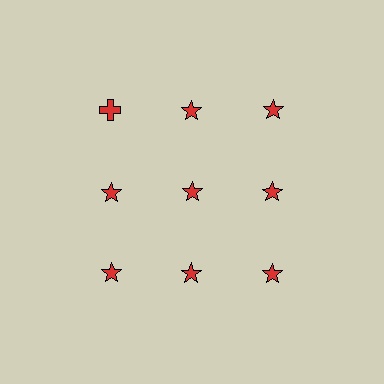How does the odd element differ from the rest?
It has a different shape: cross instead of star.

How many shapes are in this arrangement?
There are 9 shapes arranged in a grid pattern.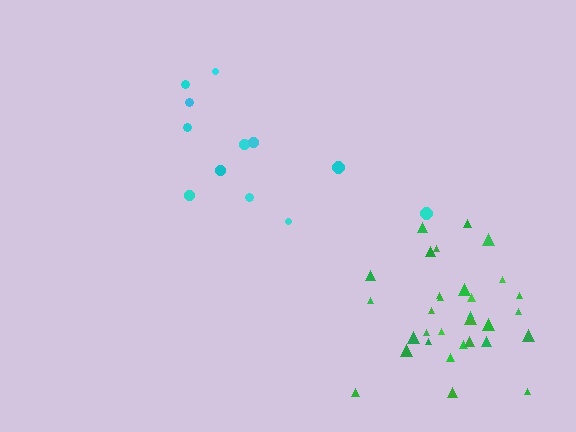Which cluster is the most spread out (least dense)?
Cyan.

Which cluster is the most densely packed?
Green.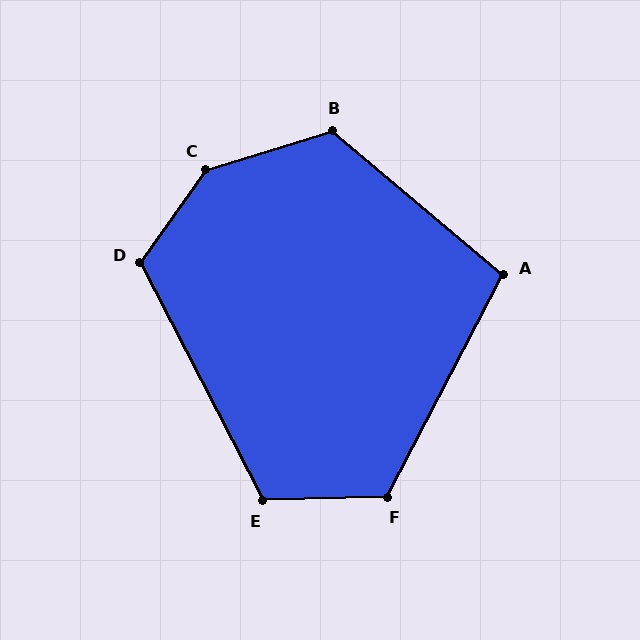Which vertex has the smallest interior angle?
A, at approximately 102 degrees.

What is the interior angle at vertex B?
Approximately 123 degrees (obtuse).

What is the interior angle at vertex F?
Approximately 119 degrees (obtuse).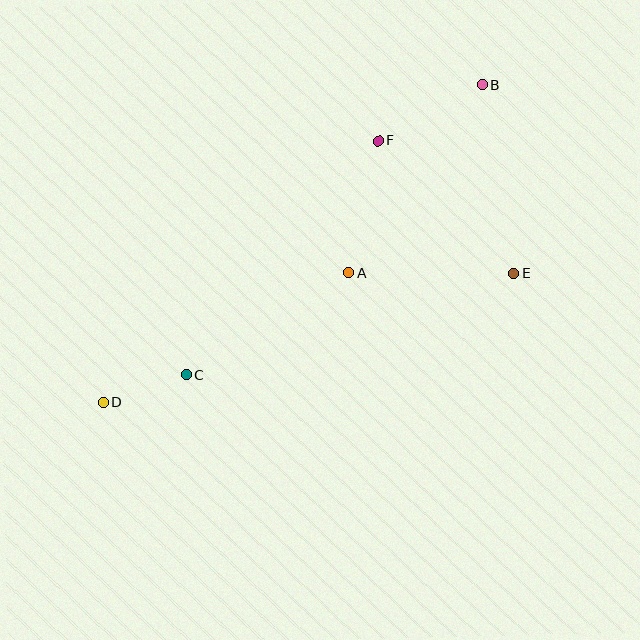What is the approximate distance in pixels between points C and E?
The distance between C and E is approximately 342 pixels.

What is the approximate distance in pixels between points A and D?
The distance between A and D is approximately 278 pixels.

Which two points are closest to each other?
Points C and D are closest to each other.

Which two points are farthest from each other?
Points B and D are farthest from each other.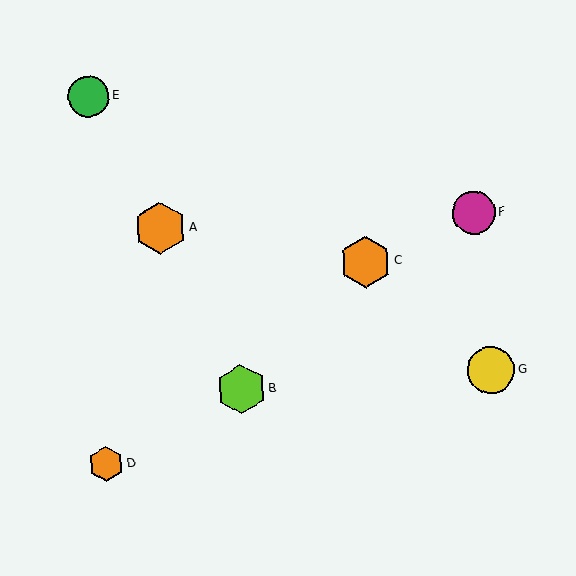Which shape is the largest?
The orange hexagon (labeled A) is the largest.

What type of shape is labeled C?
Shape C is an orange hexagon.